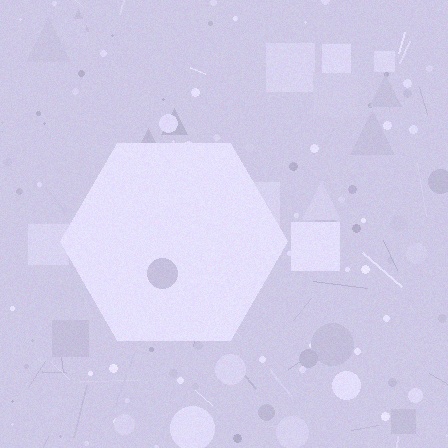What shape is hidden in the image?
A hexagon is hidden in the image.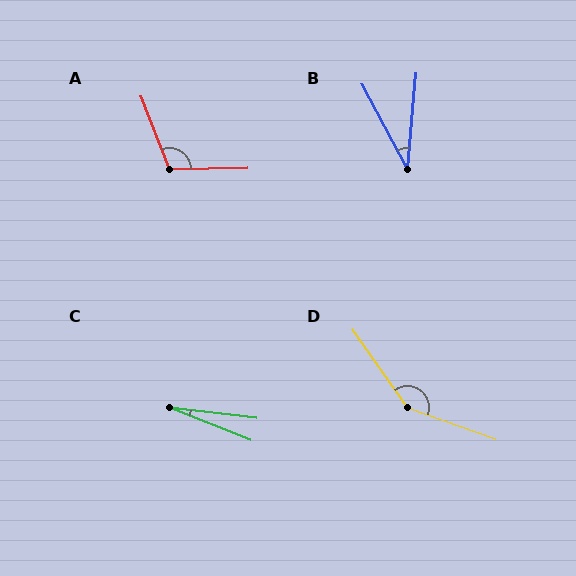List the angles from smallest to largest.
C (15°), B (33°), A (110°), D (144°).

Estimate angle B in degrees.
Approximately 33 degrees.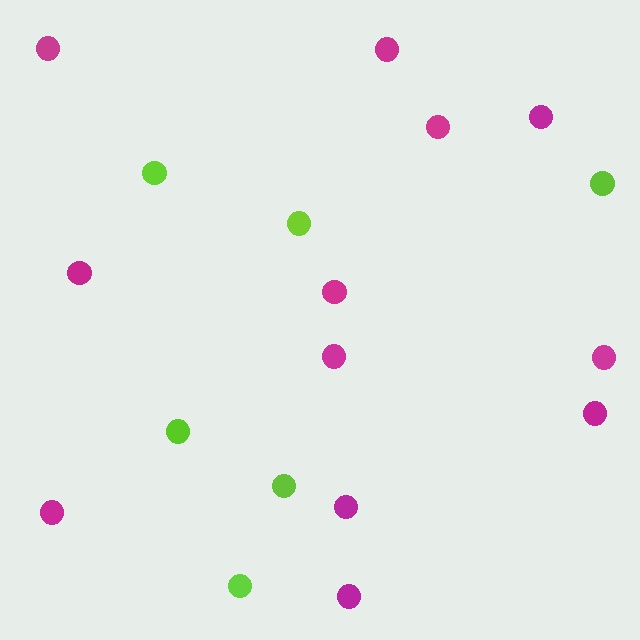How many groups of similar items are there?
There are 2 groups: one group of lime circles (6) and one group of magenta circles (12).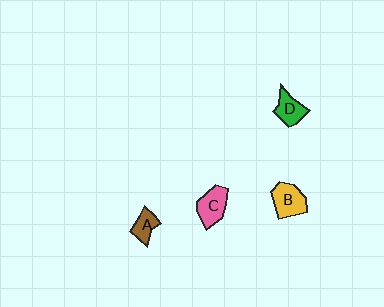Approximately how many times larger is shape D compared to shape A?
Approximately 1.2 times.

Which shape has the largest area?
Shape B (yellow).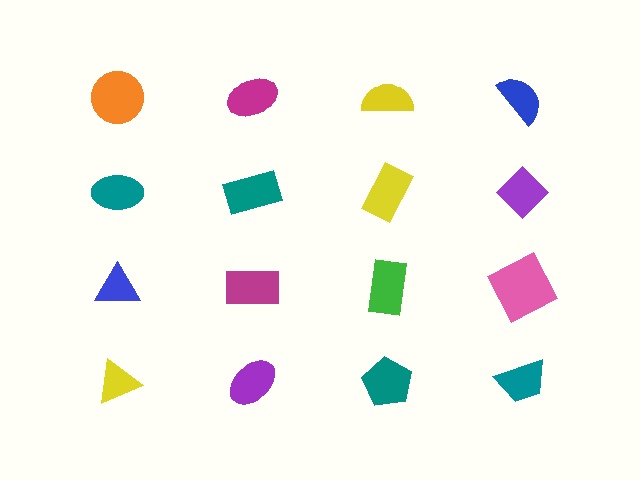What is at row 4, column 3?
A teal pentagon.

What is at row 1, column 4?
A blue semicircle.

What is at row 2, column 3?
A yellow rectangle.